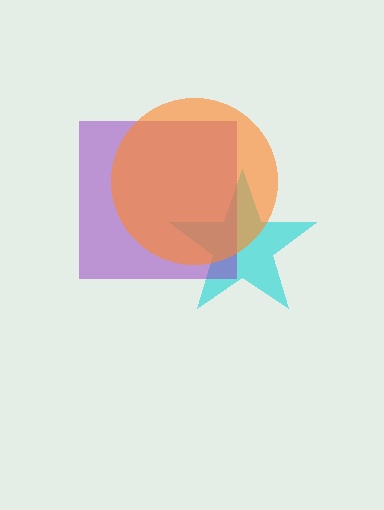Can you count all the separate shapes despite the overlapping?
Yes, there are 3 separate shapes.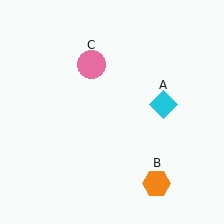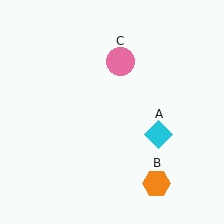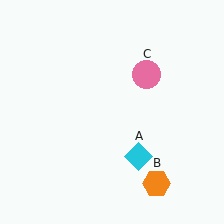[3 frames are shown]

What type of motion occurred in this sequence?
The cyan diamond (object A), pink circle (object C) rotated clockwise around the center of the scene.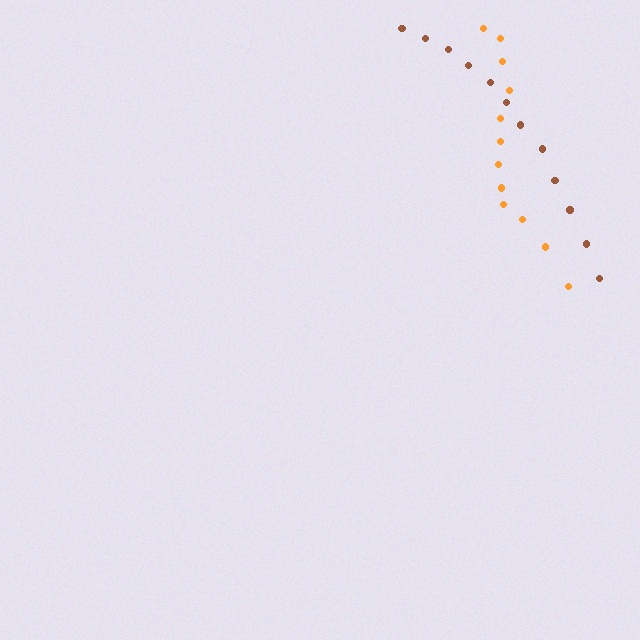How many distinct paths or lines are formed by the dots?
There are 2 distinct paths.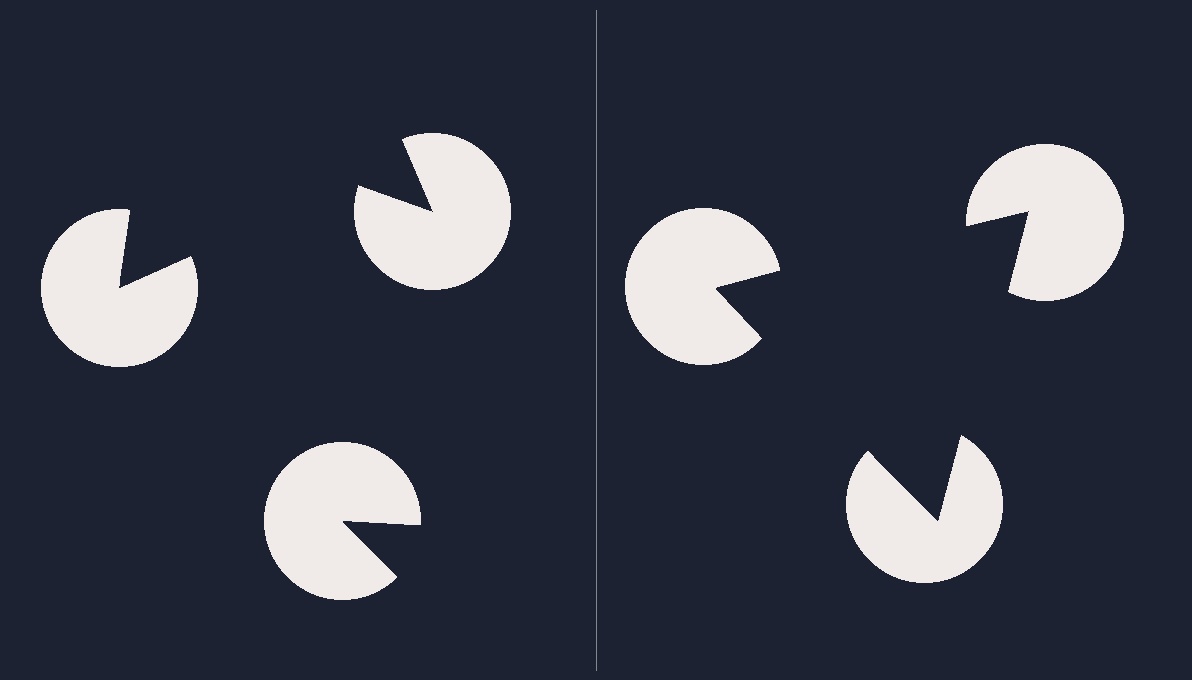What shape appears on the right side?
An illusory triangle.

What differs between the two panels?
The pac-man discs are positioned identically on both sides; only the wedge orientations differ. On the right they align to a triangle; on the left they are misaligned.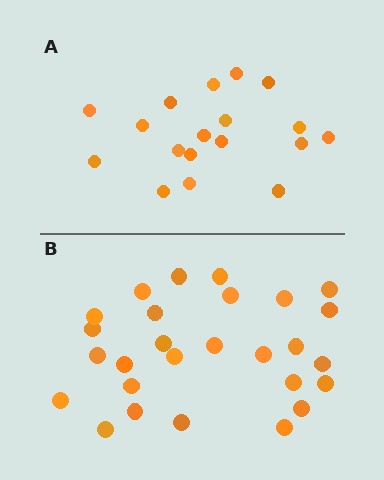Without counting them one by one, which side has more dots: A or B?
Region B (the bottom region) has more dots.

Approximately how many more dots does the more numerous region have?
Region B has roughly 8 or so more dots than region A.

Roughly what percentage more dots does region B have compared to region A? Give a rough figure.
About 50% more.